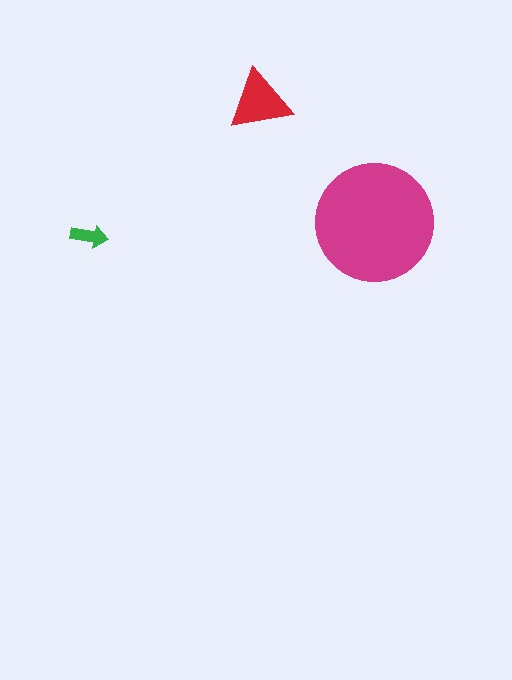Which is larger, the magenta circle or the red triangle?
The magenta circle.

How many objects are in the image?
There are 3 objects in the image.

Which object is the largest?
The magenta circle.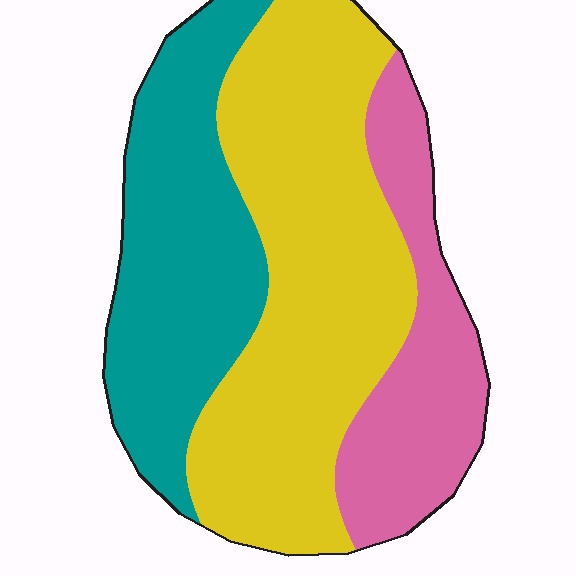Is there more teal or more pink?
Teal.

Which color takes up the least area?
Pink, at roughly 20%.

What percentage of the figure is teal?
Teal takes up about one third (1/3) of the figure.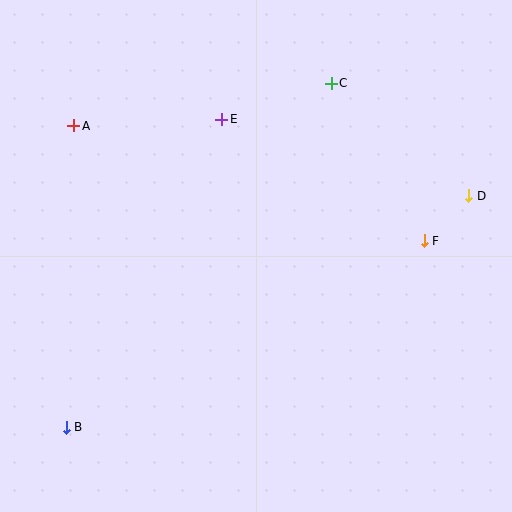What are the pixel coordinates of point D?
Point D is at (469, 196).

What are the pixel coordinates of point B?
Point B is at (66, 427).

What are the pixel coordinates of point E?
Point E is at (222, 119).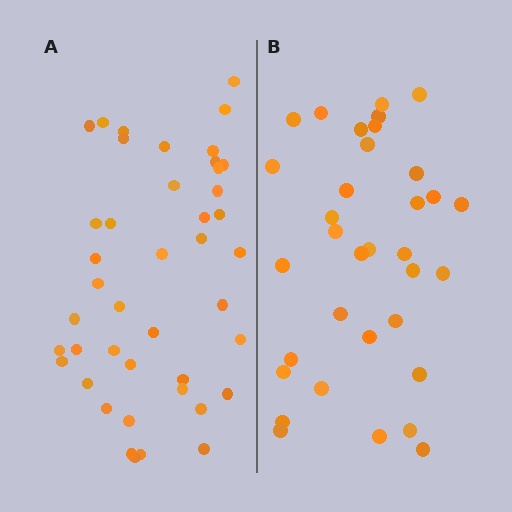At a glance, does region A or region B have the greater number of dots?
Region A (the left region) has more dots.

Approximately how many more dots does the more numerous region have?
Region A has roughly 8 or so more dots than region B.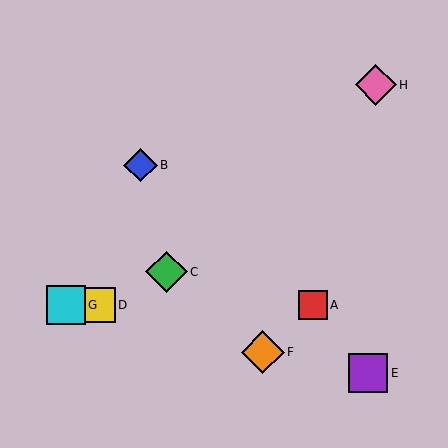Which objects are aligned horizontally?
Objects A, D, G are aligned horizontally.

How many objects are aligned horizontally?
3 objects (A, D, G) are aligned horizontally.